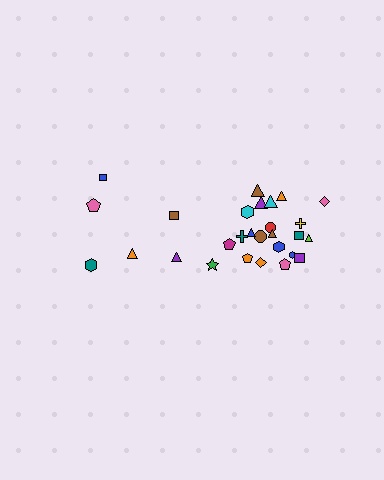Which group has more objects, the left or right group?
The right group.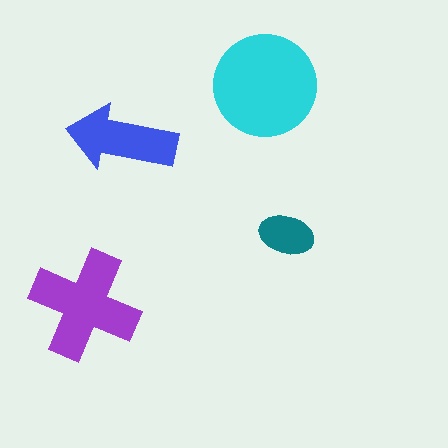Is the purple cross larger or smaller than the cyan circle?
Smaller.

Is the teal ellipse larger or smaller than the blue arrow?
Smaller.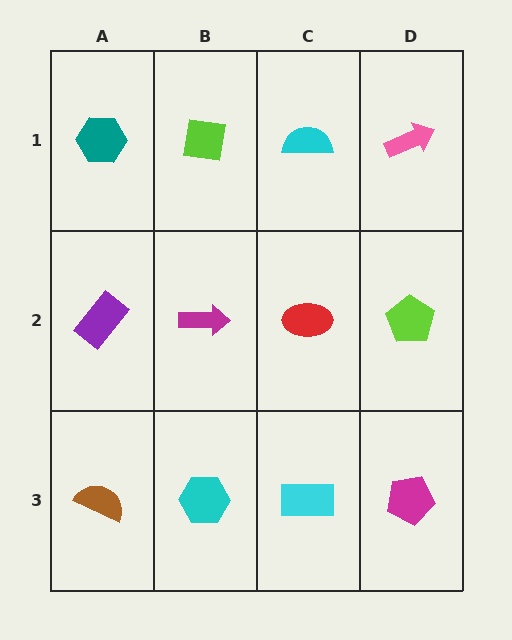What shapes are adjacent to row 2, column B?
A lime square (row 1, column B), a cyan hexagon (row 3, column B), a purple rectangle (row 2, column A), a red ellipse (row 2, column C).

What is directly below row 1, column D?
A lime pentagon.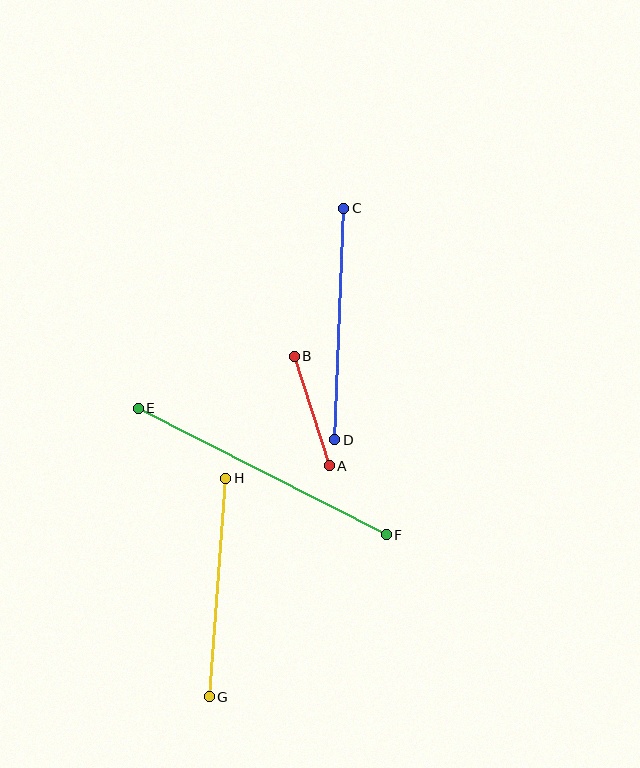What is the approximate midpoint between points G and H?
The midpoint is at approximately (217, 587) pixels.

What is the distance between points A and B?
The distance is approximately 115 pixels.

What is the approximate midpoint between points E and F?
The midpoint is at approximately (262, 472) pixels.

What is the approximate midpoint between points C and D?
The midpoint is at approximately (339, 324) pixels.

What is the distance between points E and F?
The distance is approximately 278 pixels.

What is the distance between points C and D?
The distance is approximately 231 pixels.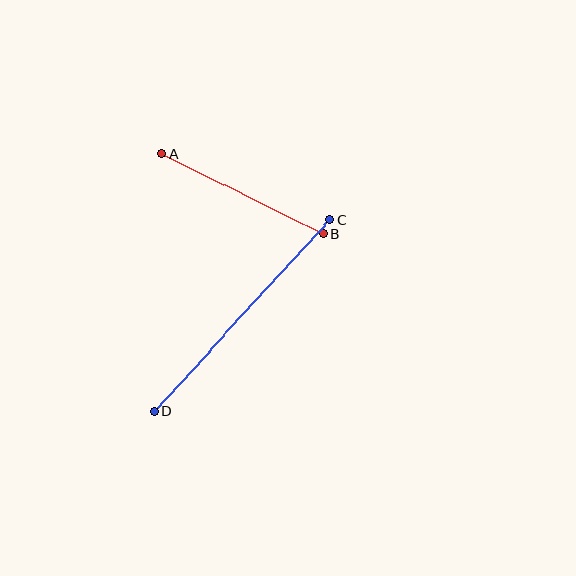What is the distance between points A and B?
The distance is approximately 180 pixels.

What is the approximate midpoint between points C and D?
The midpoint is at approximately (242, 315) pixels.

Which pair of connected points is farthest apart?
Points C and D are farthest apart.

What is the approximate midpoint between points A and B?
The midpoint is at approximately (242, 194) pixels.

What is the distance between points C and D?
The distance is approximately 260 pixels.